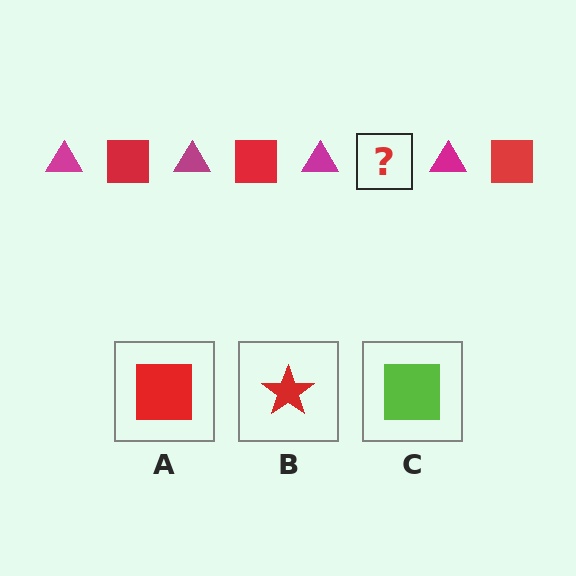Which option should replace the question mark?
Option A.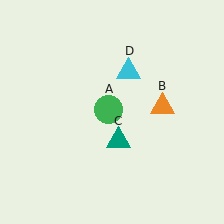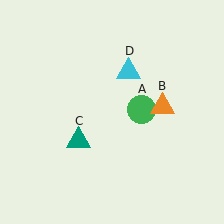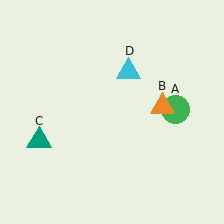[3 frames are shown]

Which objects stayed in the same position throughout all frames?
Orange triangle (object B) and cyan triangle (object D) remained stationary.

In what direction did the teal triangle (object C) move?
The teal triangle (object C) moved left.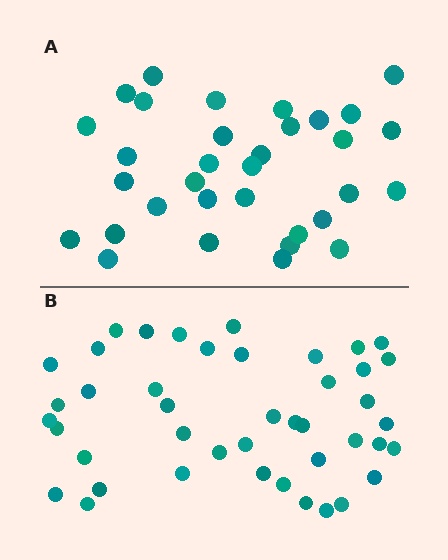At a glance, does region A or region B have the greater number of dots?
Region B (the bottom region) has more dots.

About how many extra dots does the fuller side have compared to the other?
Region B has roughly 10 or so more dots than region A.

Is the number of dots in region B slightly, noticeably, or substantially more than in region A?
Region B has noticeably more, but not dramatically so. The ratio is roughly 1.3 to 1.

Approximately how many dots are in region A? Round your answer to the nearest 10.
About 30 dots. (The exact count is 33, which rounds to 30.)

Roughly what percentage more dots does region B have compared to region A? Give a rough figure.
About 30% more.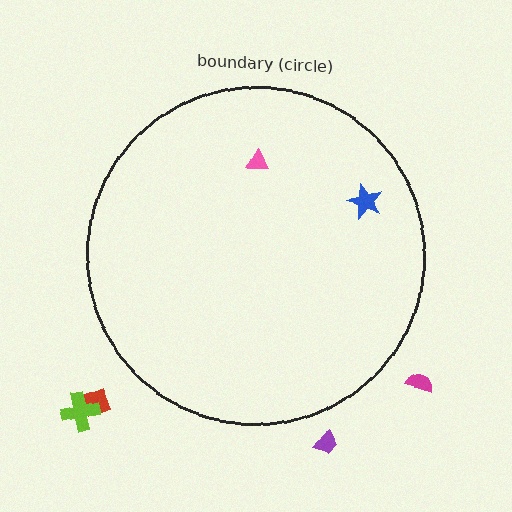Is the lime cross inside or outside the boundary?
Outside.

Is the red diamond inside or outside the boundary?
Outside.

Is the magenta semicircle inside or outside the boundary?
Outside.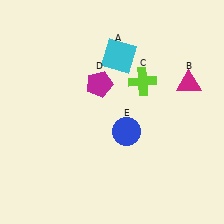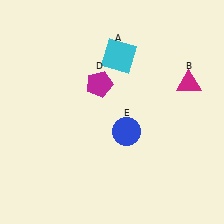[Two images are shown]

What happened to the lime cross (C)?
The lime cross (C) was removed in Image 2. It was in the top-right area of Image 1.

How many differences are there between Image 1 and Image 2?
There is 1 difference between the two images.